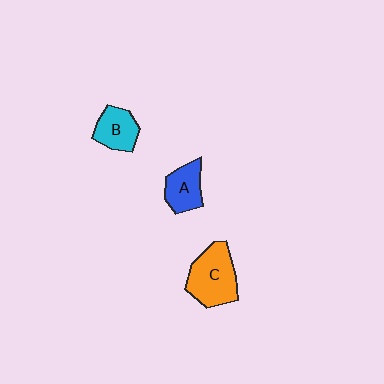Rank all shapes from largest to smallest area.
From largest to smallest: C (orange), A (blue), B (cyan).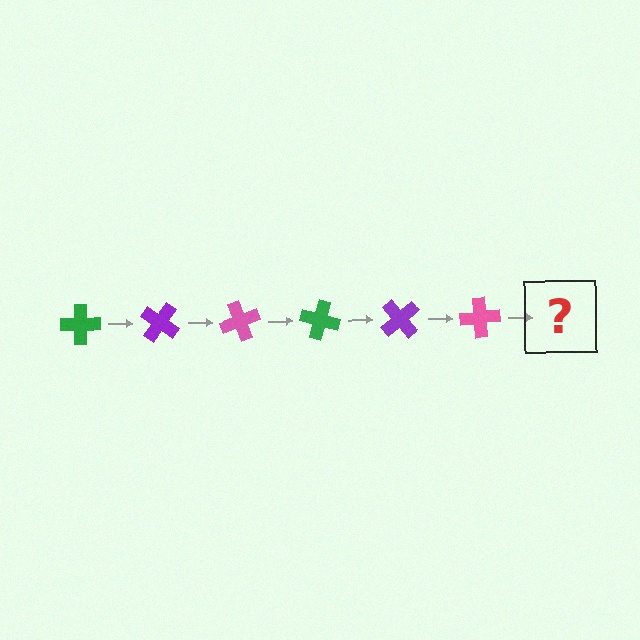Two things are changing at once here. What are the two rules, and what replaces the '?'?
The two rules are that it rotates 35 degrees each step and the color cycles through green, purple, and pink. The '?' should be a green cross, rotated 210 degrees from the start.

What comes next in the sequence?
The next element should be a green cross, rotated 210 degrees from the start.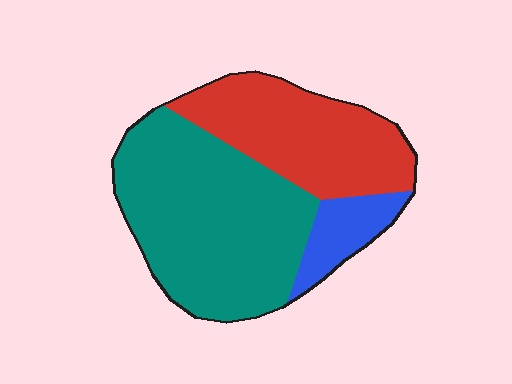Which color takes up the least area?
Blue, at roughly 10%.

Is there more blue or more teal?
Teal.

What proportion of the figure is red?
Red covers around 35% of the figure.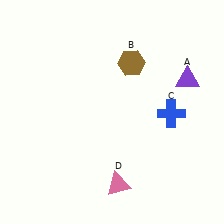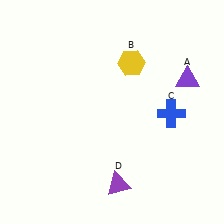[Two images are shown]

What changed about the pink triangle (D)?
In Image 1, D is pink. In Image 2, it changed to purple.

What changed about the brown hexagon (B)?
In Image 1, B is brown. In Image 2, it changed to yellow.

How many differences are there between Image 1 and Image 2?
There are 2 differences between the two images.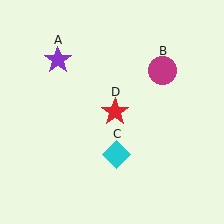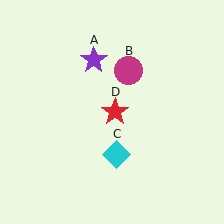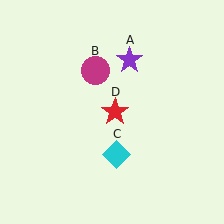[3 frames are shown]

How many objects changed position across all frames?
2 objects changed position: purple star (object A), magenta circle (object B).